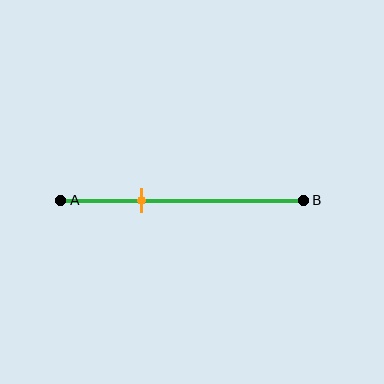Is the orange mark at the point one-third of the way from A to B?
Yes, the mark is approximately at the one-third point.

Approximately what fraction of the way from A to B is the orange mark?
The orange mark is approximately 35% of the way from A to B.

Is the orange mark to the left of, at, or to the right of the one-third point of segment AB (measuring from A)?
The orange mark is approximately at the one-third point of segment AB.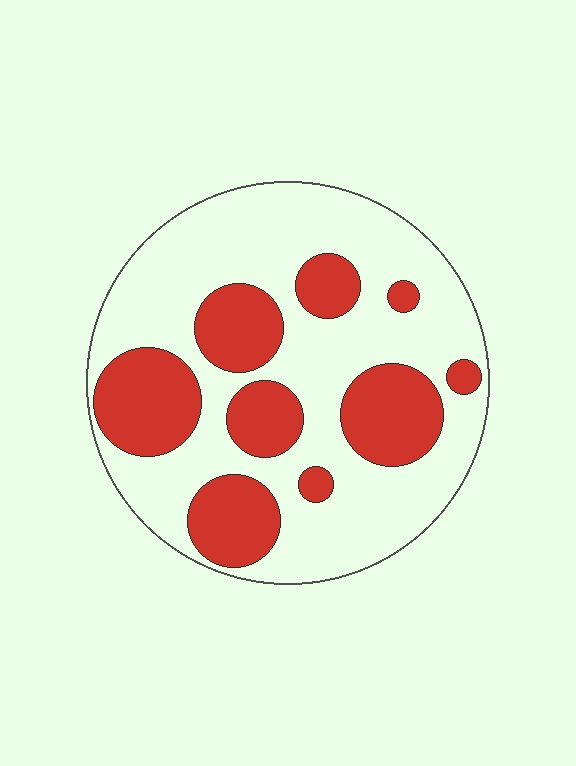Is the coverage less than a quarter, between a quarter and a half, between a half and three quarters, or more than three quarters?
Between a quarter and a half.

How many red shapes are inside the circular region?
9.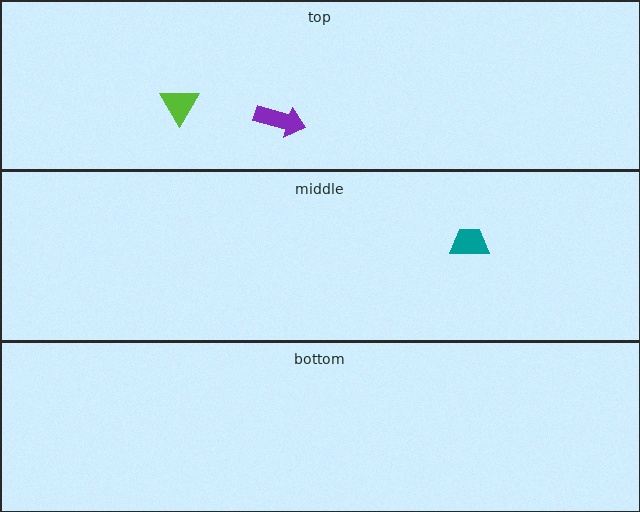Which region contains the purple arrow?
The top region.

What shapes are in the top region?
The purple arrow, the lime triangle.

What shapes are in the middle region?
The teal trapezoid.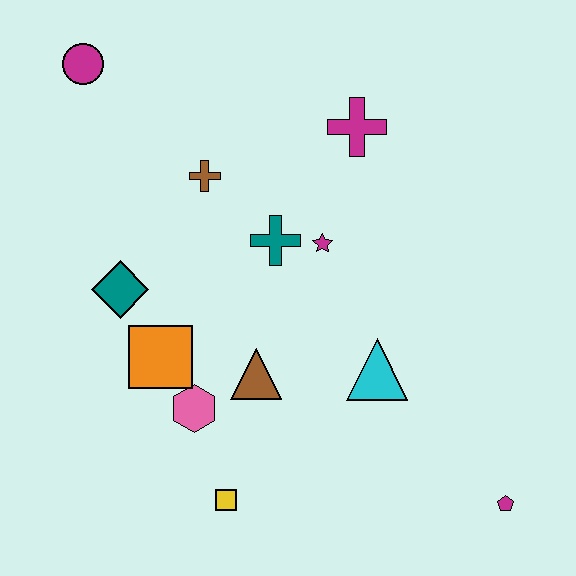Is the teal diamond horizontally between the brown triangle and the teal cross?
No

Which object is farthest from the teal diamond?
The magenta pentagon is farthest from the teal diamond.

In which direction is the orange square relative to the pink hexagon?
The orange square is above the pink hexagon.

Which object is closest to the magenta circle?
The brown cross is closest to the magenta circle.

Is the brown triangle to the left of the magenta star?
Yes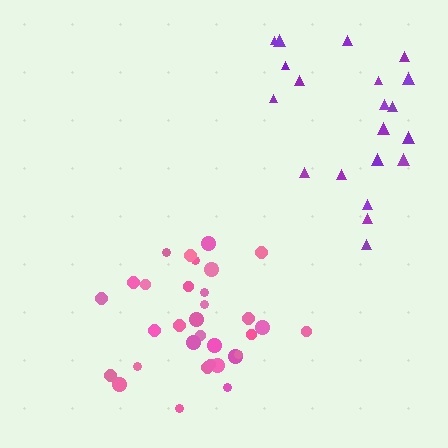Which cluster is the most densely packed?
Pink.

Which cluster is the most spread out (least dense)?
Purple.